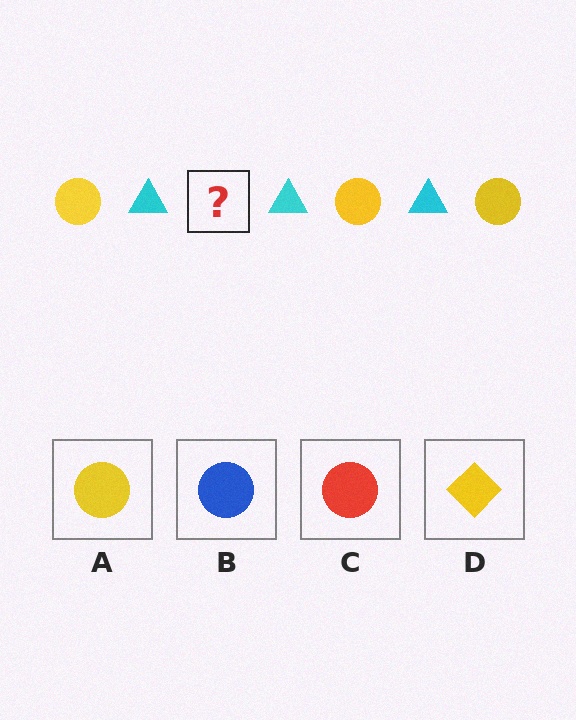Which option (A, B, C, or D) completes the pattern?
A.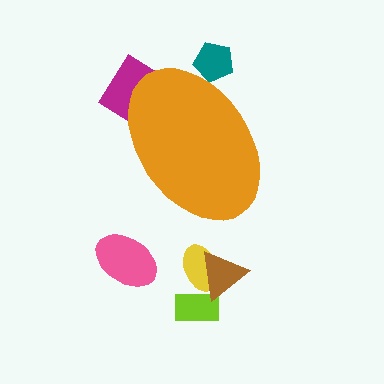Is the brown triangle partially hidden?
No, the brown triangle is fully visible.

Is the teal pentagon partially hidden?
Yes, the teal pentagon is partially hidden behind the orange ellipse.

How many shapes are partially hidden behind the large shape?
2 shapes are partially hidden.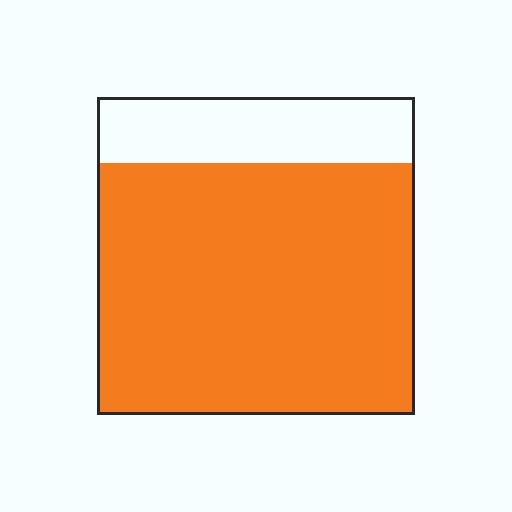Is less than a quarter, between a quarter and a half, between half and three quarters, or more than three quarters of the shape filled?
More than three quarters.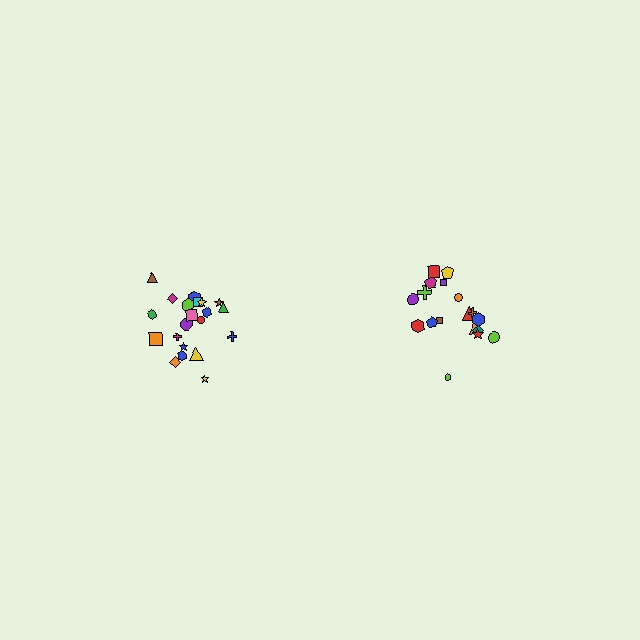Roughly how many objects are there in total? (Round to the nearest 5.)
Roughly 40 objects in total.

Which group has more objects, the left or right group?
The left group.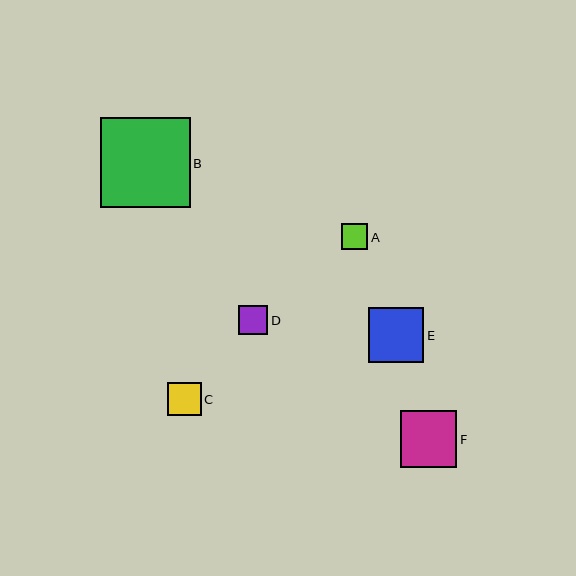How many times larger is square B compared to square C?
Square B is approximately 2.7 times the size of square C.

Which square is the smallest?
Square A is the smallest with a size of approximately 26 pixels.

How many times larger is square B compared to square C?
Square B is approximately 2.7 times the size of square C.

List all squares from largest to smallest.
From largest to smallest: B, F, E, C, D, A.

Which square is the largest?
Square B is the largest with a size of approximately 90 pixels.